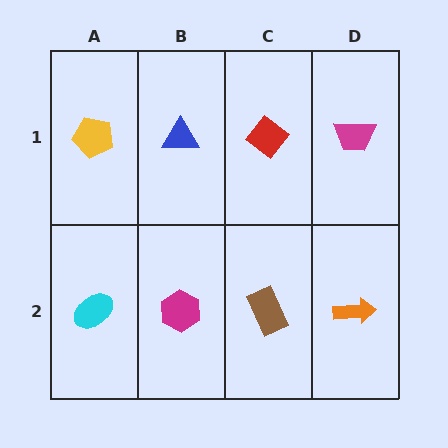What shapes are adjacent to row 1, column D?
An orange arrow (row 2, column D), a red diamond (row 1, column C).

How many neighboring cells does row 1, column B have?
3.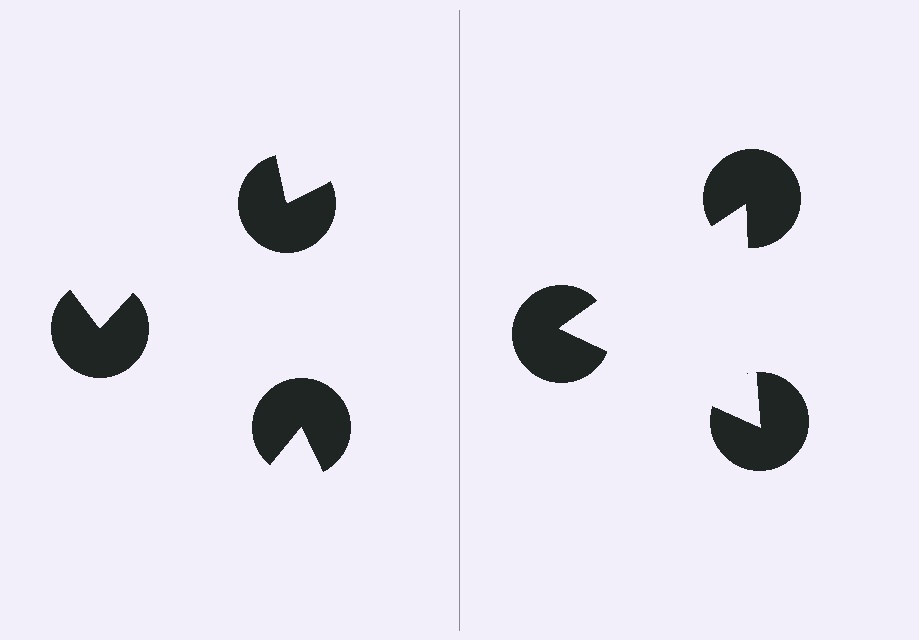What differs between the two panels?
The pac-man discs are positioned identically on both sides; only the wedge orientations differ. On the right they align to a triangle; on the left they are misaligned.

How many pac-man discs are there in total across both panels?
6 — 3 on each side.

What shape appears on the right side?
An illusory triangle.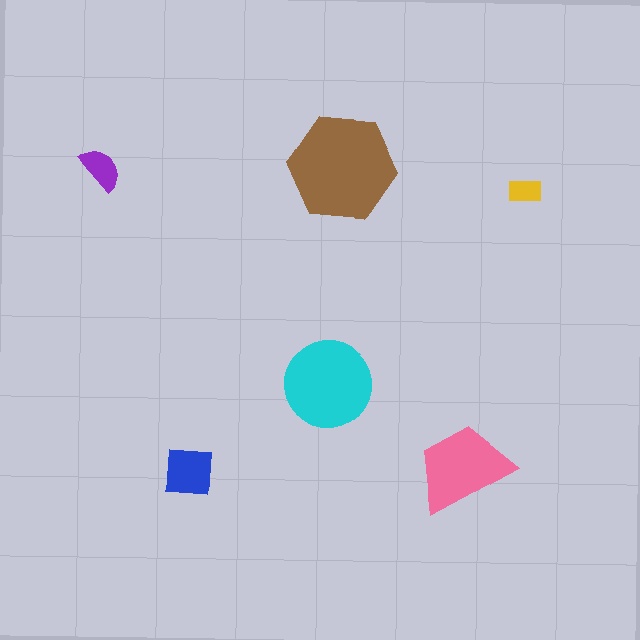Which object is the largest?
The brown hexagon.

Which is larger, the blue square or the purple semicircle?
The blue square.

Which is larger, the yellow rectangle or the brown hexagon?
The brown hexagon.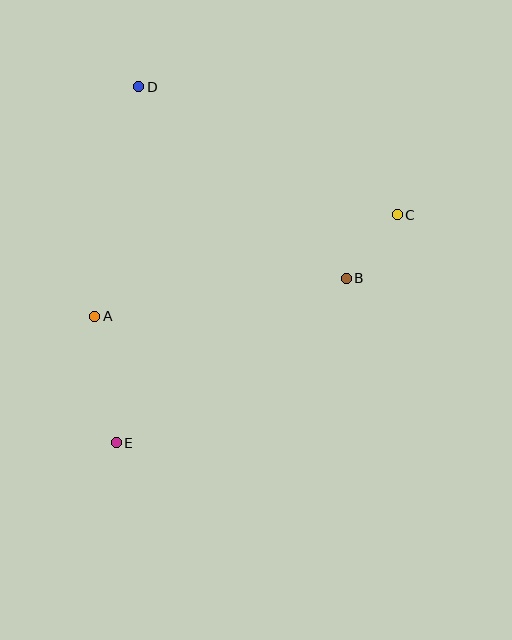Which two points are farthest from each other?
Points C and E are farthest from each other.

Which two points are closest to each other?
Points B and C are closest to each other.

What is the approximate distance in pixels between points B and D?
The distance between B and D is approximately 282 pixels.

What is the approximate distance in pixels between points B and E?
The distance between B and E is approximately 283 pixels.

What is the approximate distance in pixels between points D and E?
The distance between D and E is approximately 357 pixels.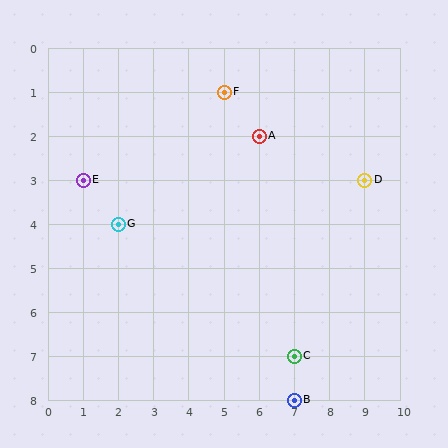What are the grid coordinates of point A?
Point A is at grid coordinates (6, 2).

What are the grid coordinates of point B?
Point B is at grid coordinates (7, 8).